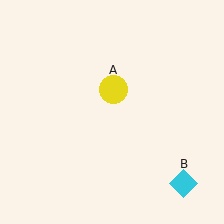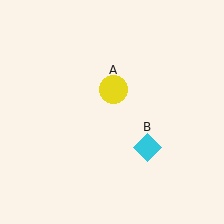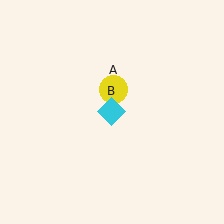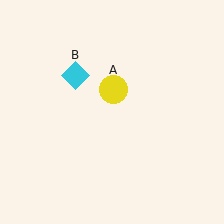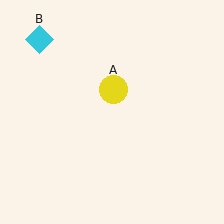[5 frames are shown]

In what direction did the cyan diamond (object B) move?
The cyan diamond (object B) moved up and to the left.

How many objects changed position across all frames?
1 object changed position: cyan diamond (object B).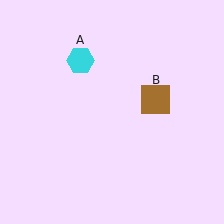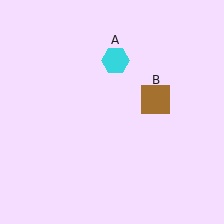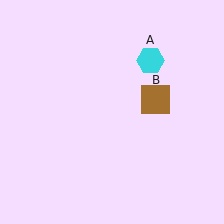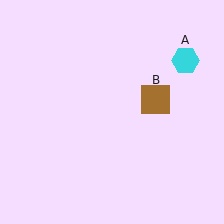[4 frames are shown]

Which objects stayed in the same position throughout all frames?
Brown square (object B) remained stationary.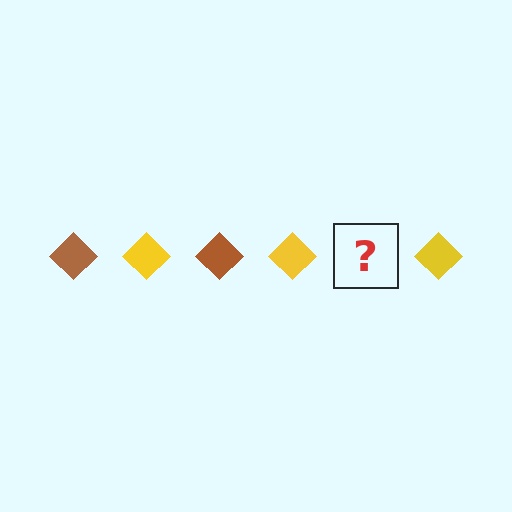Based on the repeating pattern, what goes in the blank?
The blank should be a brown diamond.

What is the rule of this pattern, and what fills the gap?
The rule is that the pattern cycles through brown, yellow diamonds. The gap should be filled with a brown diamond.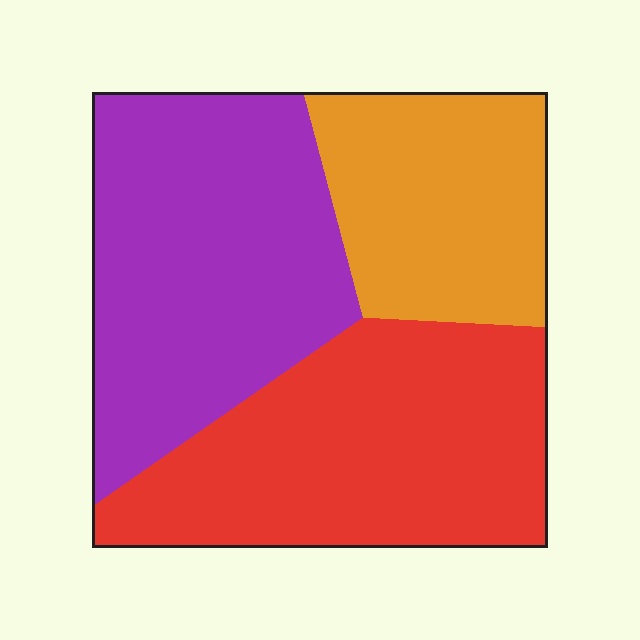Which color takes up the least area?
Orange, at roughly 25%.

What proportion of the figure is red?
Red covers around 40% of the figure.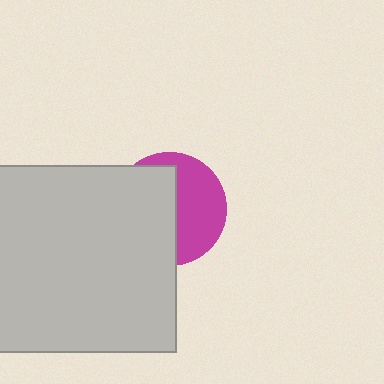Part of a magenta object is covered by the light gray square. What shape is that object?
It is a circle.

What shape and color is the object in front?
The object in front is a light gray square.